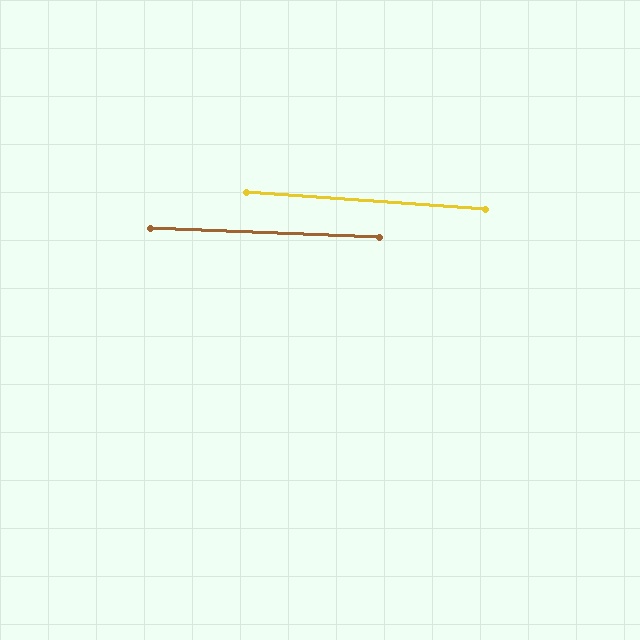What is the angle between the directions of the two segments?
Approximately 2 degrees.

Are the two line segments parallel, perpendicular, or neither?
Parallel — their directions differ by only 1.8°.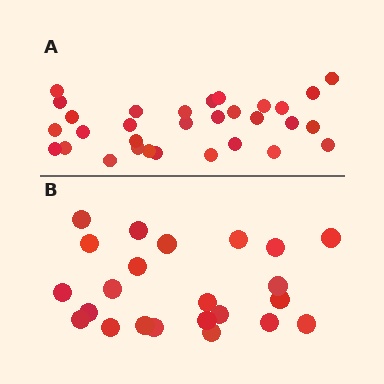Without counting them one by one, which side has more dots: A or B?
Region A (the top region) has more dots.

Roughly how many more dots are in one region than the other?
Region A has roughly 8 or so more dots than region B.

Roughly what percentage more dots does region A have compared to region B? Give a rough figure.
About 35% more.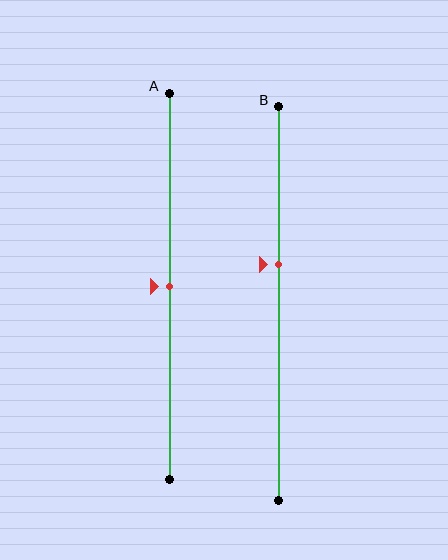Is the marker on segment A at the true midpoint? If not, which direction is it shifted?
Yes, the marker on segment A is at the true midpoint.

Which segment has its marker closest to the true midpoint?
Segment A has its marker closest to the true midpoint.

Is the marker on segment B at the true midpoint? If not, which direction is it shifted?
No, the marker on segment B is shifted upward by about 10% of the segment length.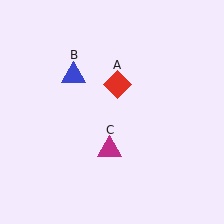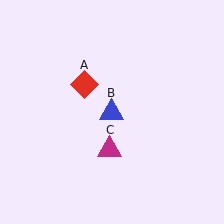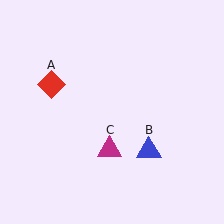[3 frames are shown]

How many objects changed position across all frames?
2 objects changed position: red diamond (object A), blue triangle (object B).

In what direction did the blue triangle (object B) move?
The blue triangle (object B) moved down and to the right.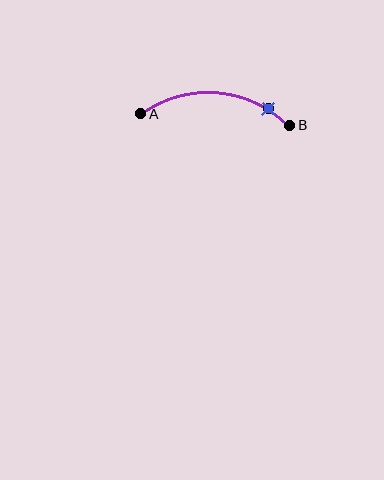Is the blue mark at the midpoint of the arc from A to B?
No. The blue mark lies on the arc but is closer to endpoint B. The arc midpoint would be at the point on the curve equidistant along the arc from both A and B.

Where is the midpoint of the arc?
The arc midpoint is the point on the curve farthest from the straight line joining A and B. It sits above that line.